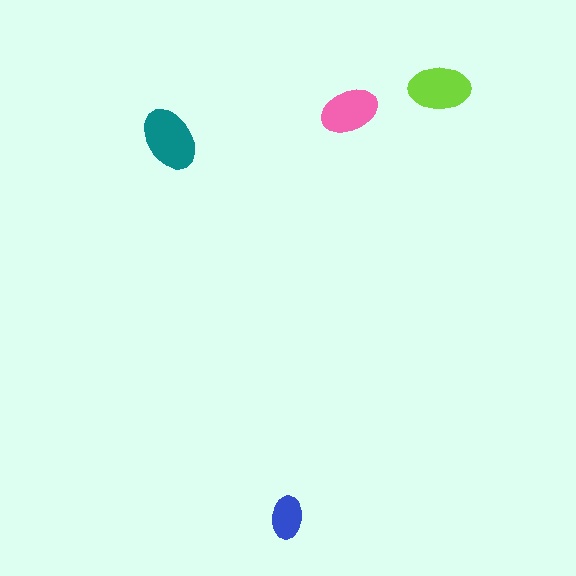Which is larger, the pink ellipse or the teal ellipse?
The teal one.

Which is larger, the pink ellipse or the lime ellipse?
The lime one.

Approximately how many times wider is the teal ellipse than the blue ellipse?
About 1.5 times wider.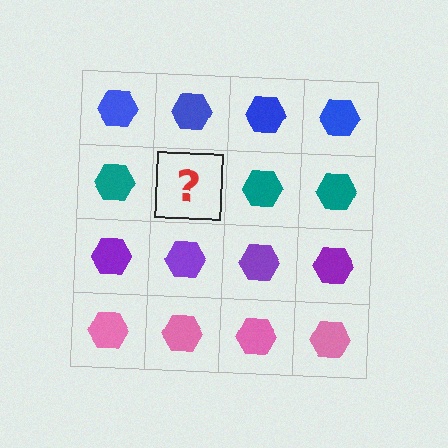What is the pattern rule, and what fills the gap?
The rule is that each row has a consistent color. The gap should be filled with a teal hexagon.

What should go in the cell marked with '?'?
The missing cell should contain a teal hexagon.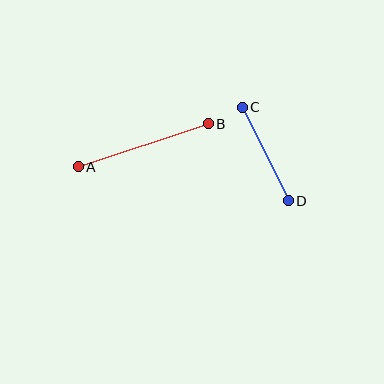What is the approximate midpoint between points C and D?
The midpoint is at approximately (265, 154) pixels.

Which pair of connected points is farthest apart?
Points A and B are farthest apart.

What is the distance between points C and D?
The distance is approximately 104 pixels.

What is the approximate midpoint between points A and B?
The midpoint is at approximately (143, 145) pixels.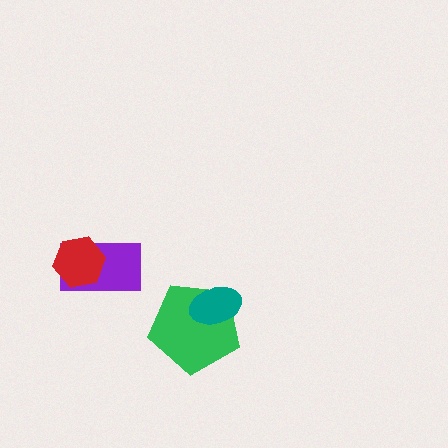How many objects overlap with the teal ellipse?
1 object overlaps with the teal ellipse.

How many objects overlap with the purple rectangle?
1 object overlaps with the purple rectangle.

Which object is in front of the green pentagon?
The teal ellipse is in front of the green pentagon.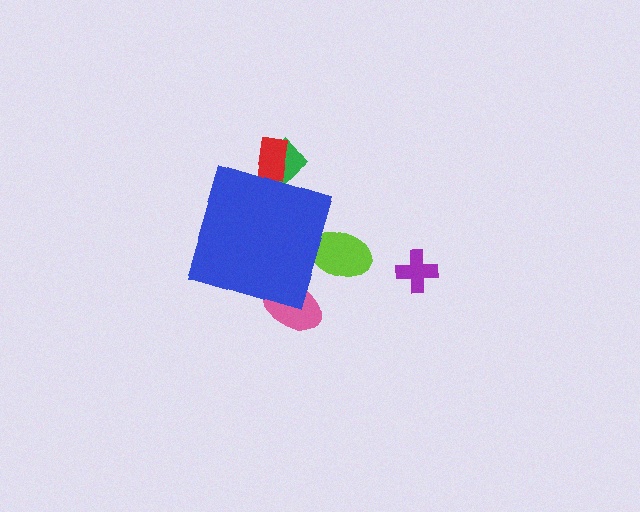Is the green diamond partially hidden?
Yes, the green diamond is partially hidden behind the blue diamond.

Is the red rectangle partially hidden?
Yes, the red rectangle is partially hidden behind the blue diamond.